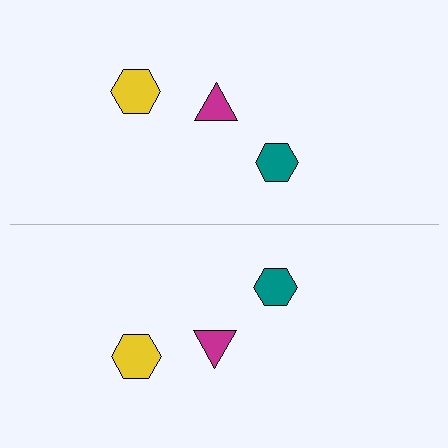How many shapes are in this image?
There are 6 shapes in this image.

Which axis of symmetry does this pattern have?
The pattern has a horizontal axis of symmetry running through the center of the image.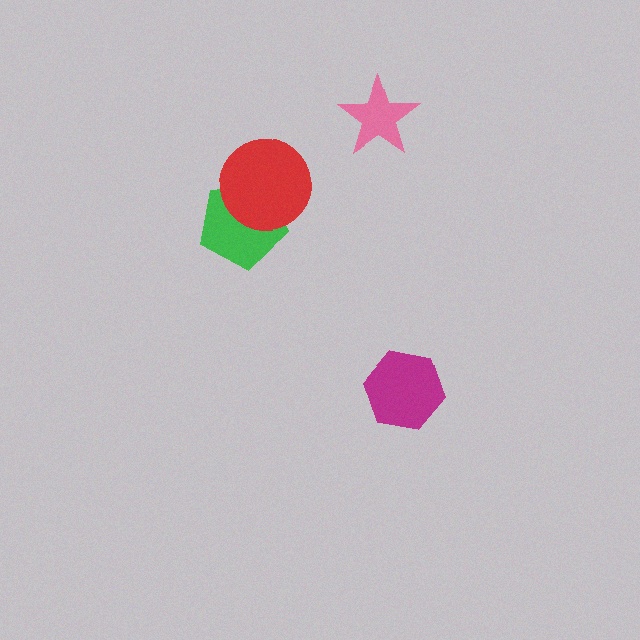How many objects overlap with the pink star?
0 objects overlap with the pink star.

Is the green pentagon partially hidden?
Yes, it is partially covered by another shape.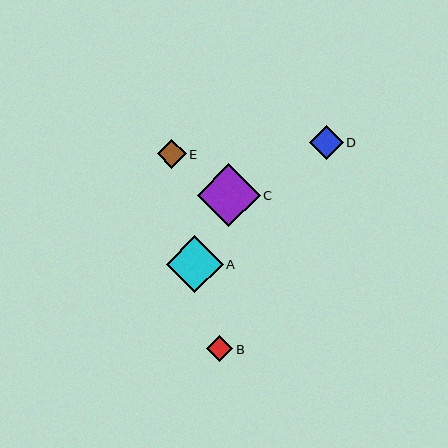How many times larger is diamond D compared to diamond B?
Diamond D is approximately 1.3 times the size of diamond B.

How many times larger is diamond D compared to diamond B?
Diamond D is approximately 1.3 times the size of diamond B.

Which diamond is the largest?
Diamond C is the largest with a size of approximately 63 pixels.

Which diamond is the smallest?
Diamond B is the smallest with a size of approximately 26 pixels.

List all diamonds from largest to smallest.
From largest to smallest: C, A, D, E, B.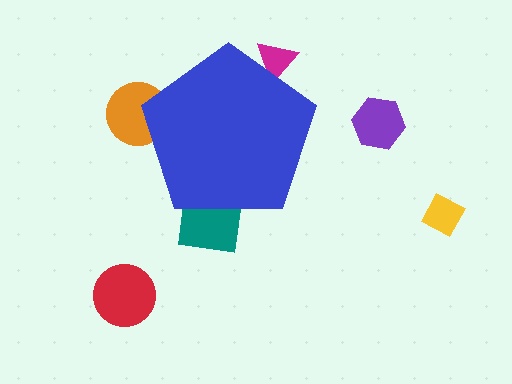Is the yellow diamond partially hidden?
No, the yellow diamond is fully visible.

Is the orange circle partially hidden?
Yes, the orange circle is partially hidden behind the blue pentagon.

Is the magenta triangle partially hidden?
Yes, the magenta triangle is partially hidden behind the blue pentagon.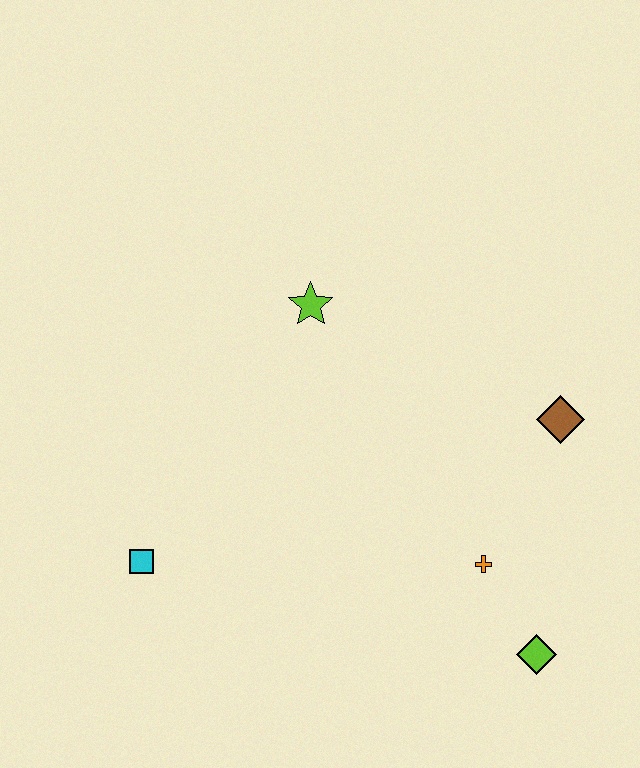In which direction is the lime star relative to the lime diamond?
The lime star is above the lime diamond.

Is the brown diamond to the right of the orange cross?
Yes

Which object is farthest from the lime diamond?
The lime star is farthest from the lime diamond.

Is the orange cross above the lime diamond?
Yes